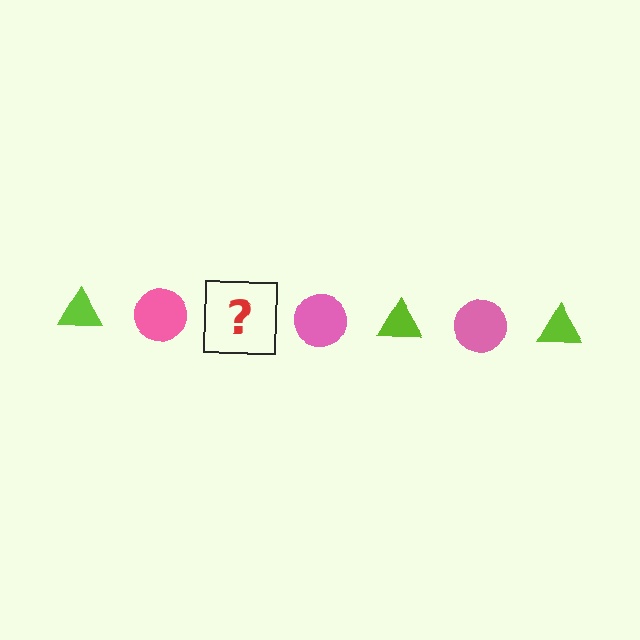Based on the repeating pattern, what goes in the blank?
The blank should be a lime triangle.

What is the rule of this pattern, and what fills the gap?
The rule is that the pattern alternates between lime triangle and pink circle. The gap should be filled with a lime triangle.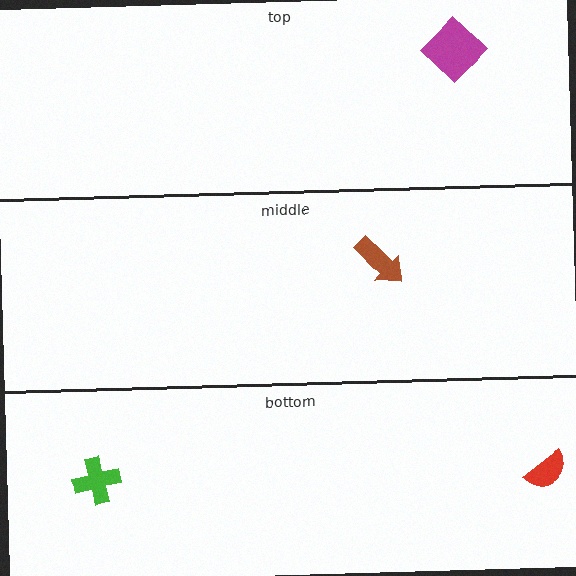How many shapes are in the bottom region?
2.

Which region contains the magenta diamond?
The top region.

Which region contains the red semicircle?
The bottom region.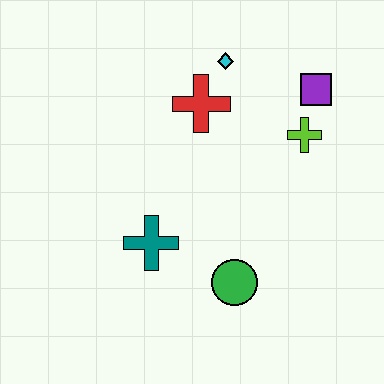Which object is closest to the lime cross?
The purple square is closest to the lime cross.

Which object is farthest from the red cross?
The green circle is farthest from the red cross.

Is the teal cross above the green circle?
Yes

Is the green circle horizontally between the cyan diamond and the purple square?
Yes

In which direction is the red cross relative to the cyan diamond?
The red cross is below the cyan diamond.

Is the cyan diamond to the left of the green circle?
Yes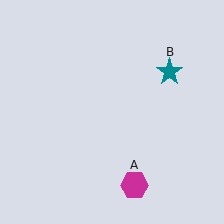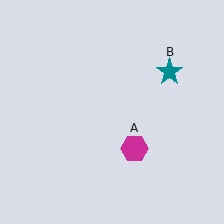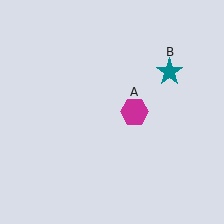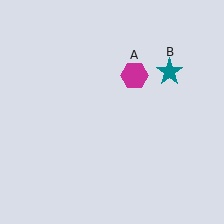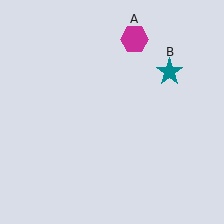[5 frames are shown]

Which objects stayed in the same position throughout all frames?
Teal star (object B) remained stationary.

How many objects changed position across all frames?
1 object changed position: magenta hexagon (object A).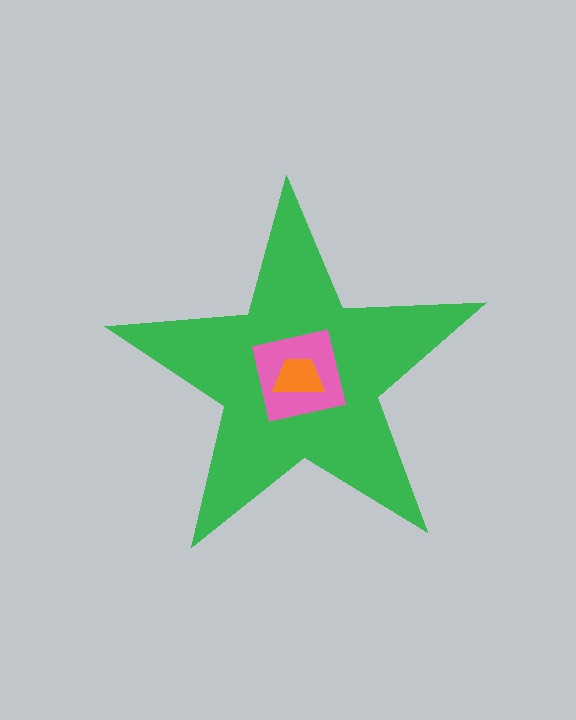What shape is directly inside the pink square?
The orange trapezoid.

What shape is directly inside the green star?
The pink square.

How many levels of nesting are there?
3.